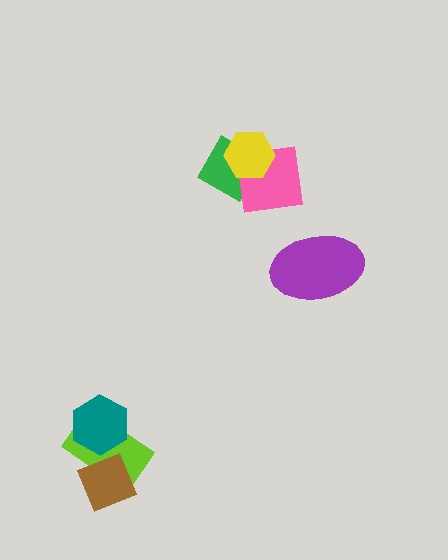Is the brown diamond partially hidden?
No, no other shape covers it.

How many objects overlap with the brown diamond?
1 object overlaps with the brown diamond.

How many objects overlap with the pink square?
2 objects overlap with the pink square.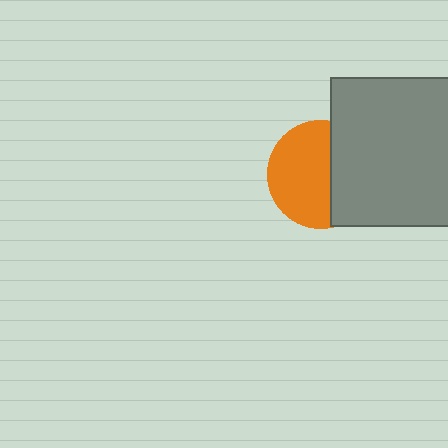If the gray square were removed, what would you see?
You would see the complete orange circle.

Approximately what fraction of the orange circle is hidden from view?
Roughly 40% of the orange circle is hidden behind the gray square.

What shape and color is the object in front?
The object in front is a gray square.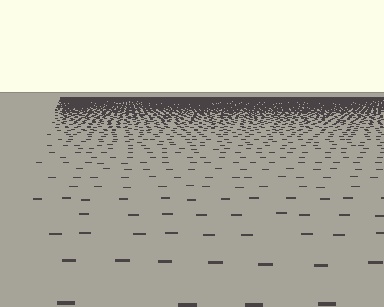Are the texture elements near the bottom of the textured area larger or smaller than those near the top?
Larger. Near the bottom, elements are closer to the viewer and appear at a bigger on-screen size.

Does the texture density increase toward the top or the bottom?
Density increases toward the top.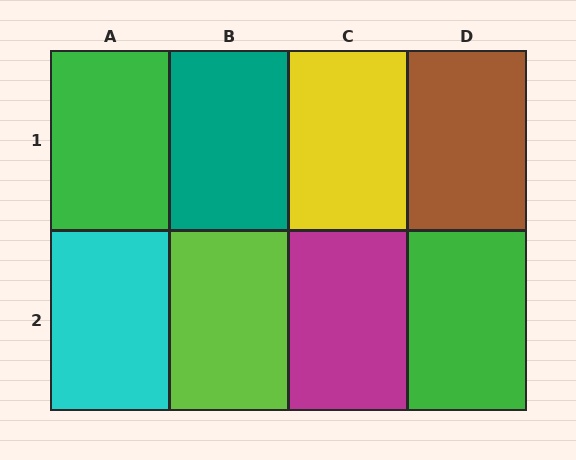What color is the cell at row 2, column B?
Lime.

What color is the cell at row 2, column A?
Cyan.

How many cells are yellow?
1 cell is yellow.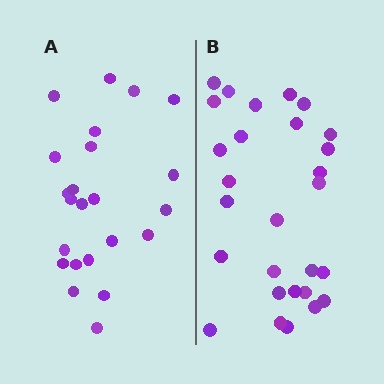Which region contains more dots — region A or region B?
Region B (the right region) has more dots.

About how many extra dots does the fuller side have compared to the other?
Region B has about 5 more dots than region A.